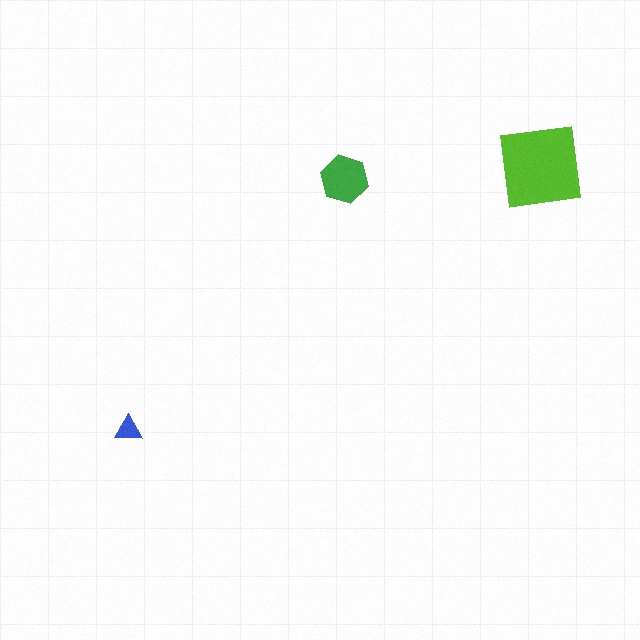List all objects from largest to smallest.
The lime square, the green hexagon, the blue triangle.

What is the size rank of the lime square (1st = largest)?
1st.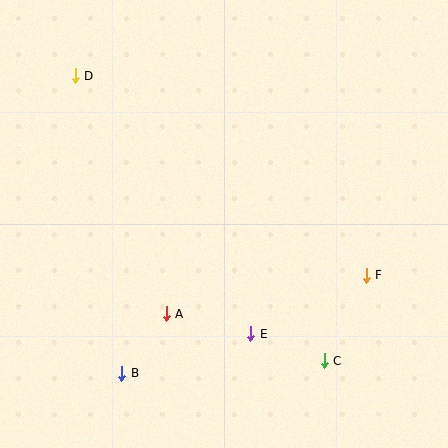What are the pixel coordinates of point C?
Point C is at (324, 361).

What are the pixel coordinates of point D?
Point D is at (75, 76).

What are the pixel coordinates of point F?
Point F is at (366, 275).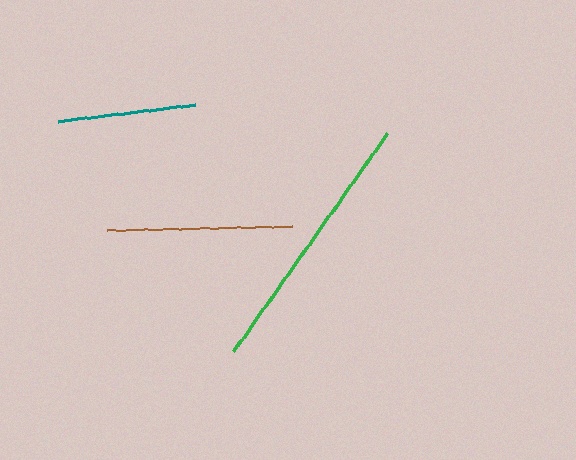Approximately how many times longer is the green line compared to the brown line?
The green line is approximately 1.4 times the length of the brown line.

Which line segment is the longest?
The green line is the longest at approximately 267 pixels.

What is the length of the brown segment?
The brown segment is approximately 186 pixels long.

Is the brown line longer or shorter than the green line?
The green line is longer than the brown line.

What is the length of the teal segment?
The teal segment is approximately 138 pixels long.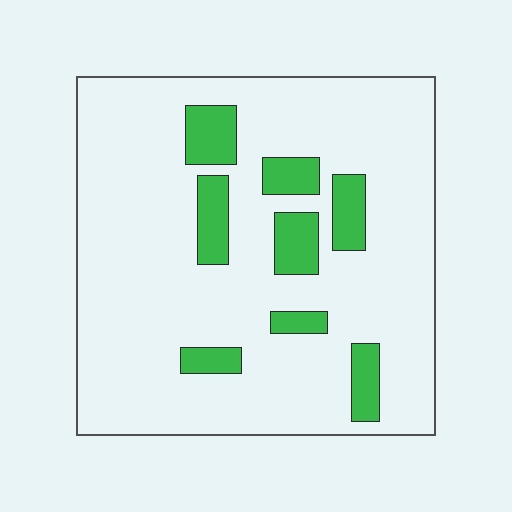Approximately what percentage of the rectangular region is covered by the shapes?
Approximately 15%.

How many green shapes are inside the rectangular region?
8.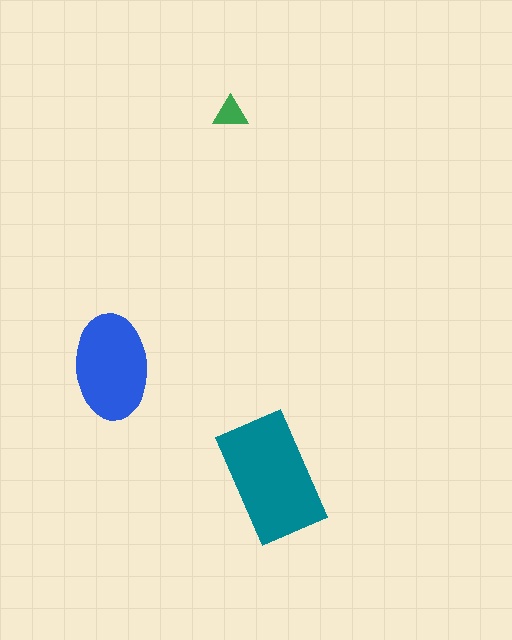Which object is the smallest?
The green triangle.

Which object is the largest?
The teal rectangle.